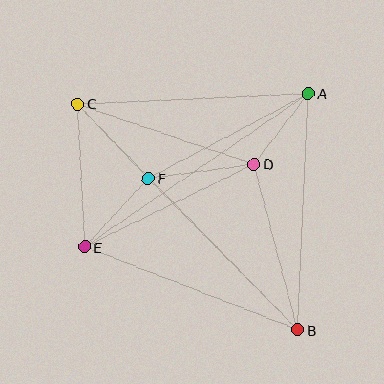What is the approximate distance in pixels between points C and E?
The distance between C and E is approximately 143 pixels.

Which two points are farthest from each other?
Points B and C are farthest from each other.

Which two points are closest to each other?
Points A and D are closest to each other.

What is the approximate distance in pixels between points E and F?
The distance between E and F is approximately 93 pixels.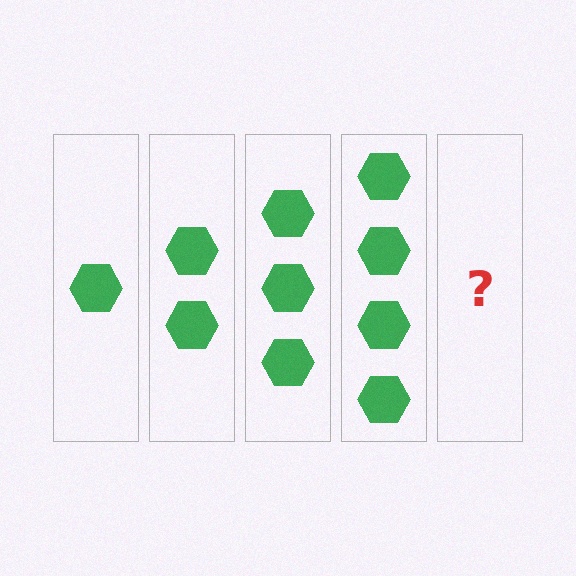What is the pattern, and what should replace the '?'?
The pattern is that each step adds one more hexagon. The '?' should be 5 hexagons.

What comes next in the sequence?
The next element should be 5 hexagons.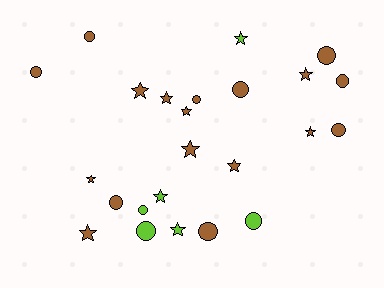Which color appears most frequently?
Brown, with 18 objects.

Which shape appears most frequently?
Star, with 12 objects.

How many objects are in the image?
There are 24 objects.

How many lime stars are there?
There are 3 lime stars.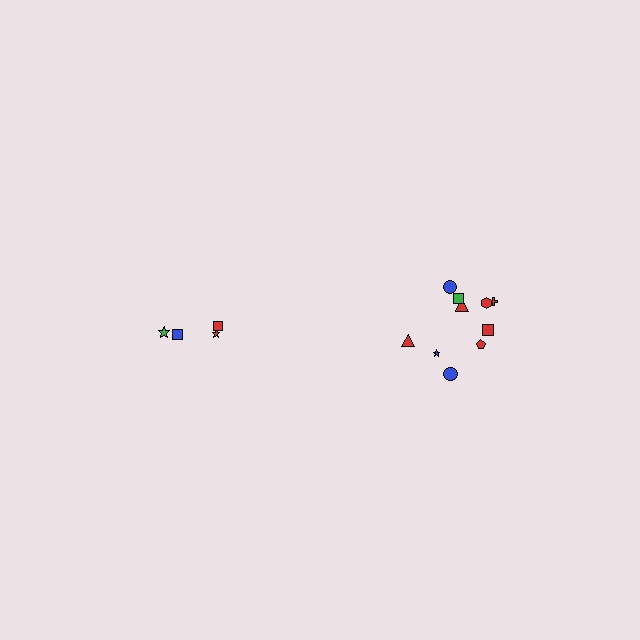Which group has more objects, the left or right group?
The right group.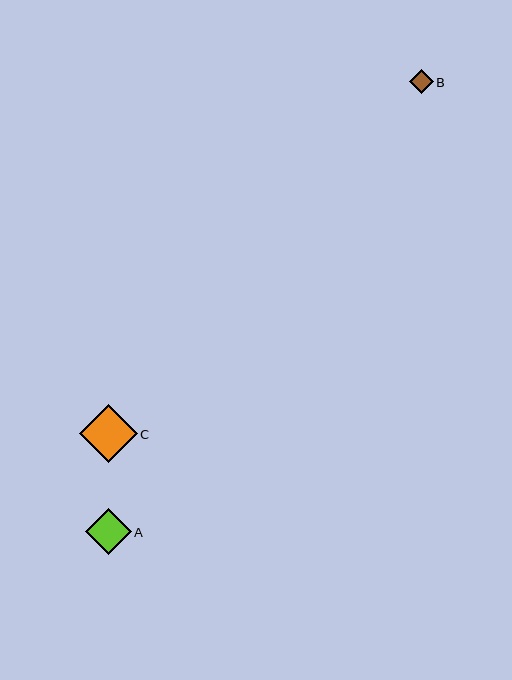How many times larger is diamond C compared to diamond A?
Diamond C is approximately 1.3 times the size of diamond A.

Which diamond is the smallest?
Diamond B is the smallest with a size of approximately 24 pixels.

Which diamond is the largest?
Diamond C is the largest with a size of approximately 58 pixels.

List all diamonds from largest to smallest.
From largest to smallest: C, A, B.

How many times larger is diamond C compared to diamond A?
Diamond C is approximately 1.3 times the size of diamond A.